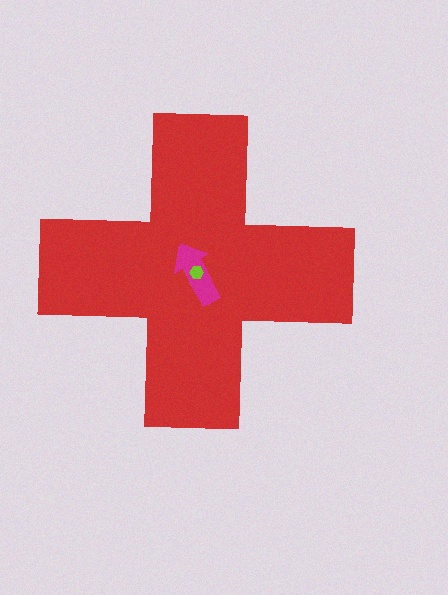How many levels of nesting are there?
3.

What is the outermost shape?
The red cross.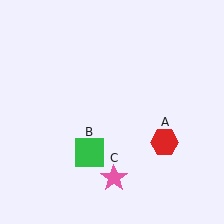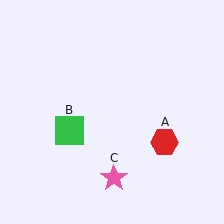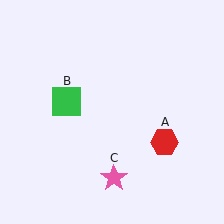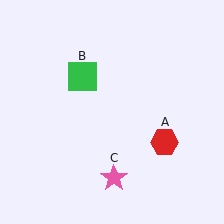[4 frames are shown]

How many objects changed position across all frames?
1 object changed position: green square (object B).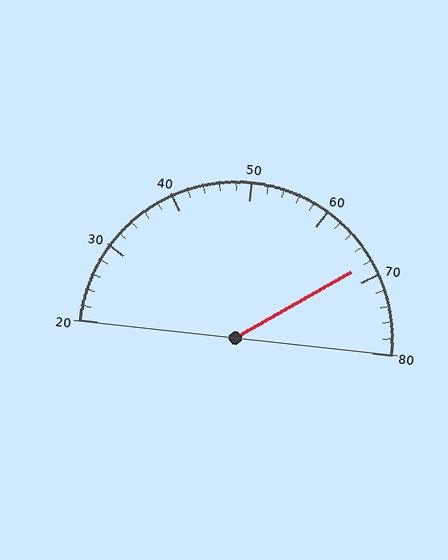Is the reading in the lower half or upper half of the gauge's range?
The reading is in the upper half of the range (20 to 80).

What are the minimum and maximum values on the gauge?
The gauge ranges from 20 to 80.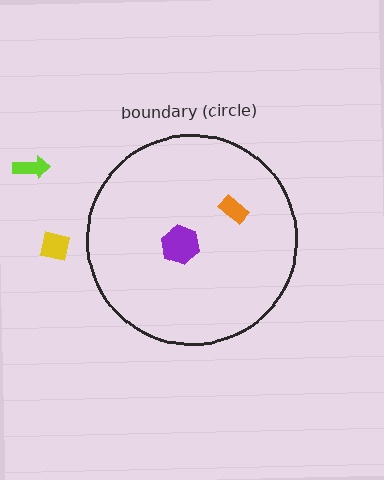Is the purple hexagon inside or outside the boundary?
Inside.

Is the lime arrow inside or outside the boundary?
Outside.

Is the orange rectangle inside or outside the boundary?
Inside.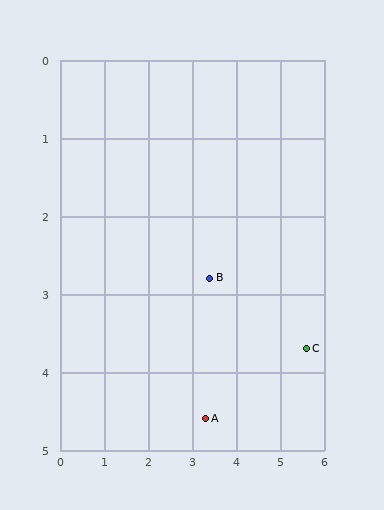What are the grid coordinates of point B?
Point B is at approximately (3.4, 2.8).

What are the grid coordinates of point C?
Point C is at approximately (5.6, 3.7).